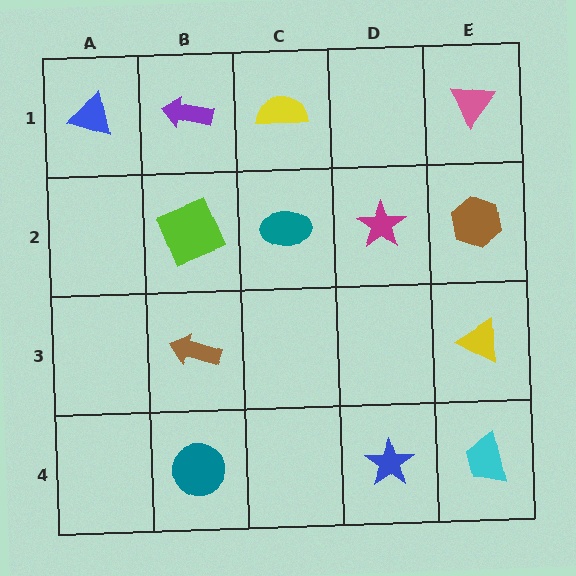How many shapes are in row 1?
4 shapes.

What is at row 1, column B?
A purple arrow.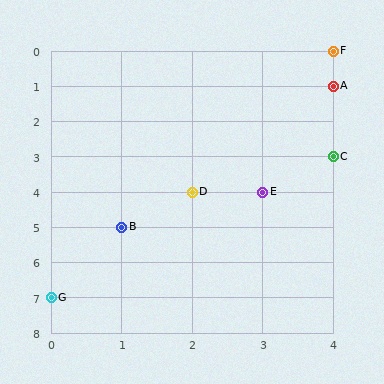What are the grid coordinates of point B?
Point B is at grid coordinates (1, 5).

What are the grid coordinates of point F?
Point F is at grid coordinates (4, 0).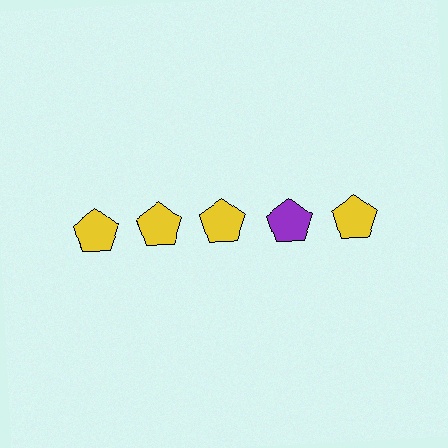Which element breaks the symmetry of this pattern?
The purple pentagon in the top row, second from right column breaks the symmetry. All other shapes are yellow pentagons.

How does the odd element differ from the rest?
It has a different color: purple instead of yellow.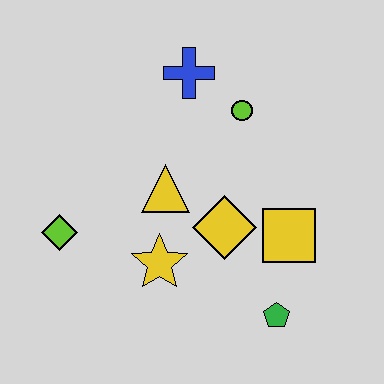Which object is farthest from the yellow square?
The lime diamond is farthest from the yellow square.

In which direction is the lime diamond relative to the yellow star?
The lime diamond is to the left of the yellow star.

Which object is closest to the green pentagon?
The yellow square is closest to the green pentagon.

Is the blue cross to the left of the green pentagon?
Yes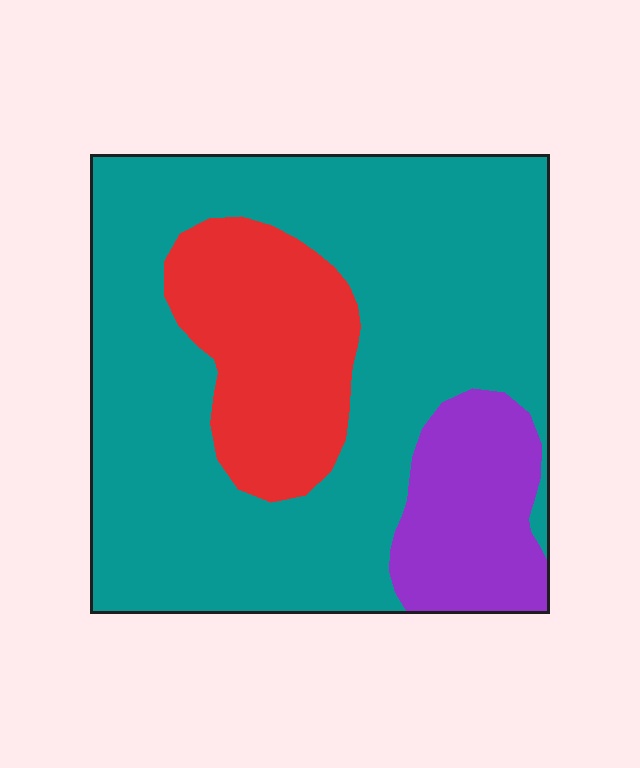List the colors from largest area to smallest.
From largest to smallest: teal, red, purple.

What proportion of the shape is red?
Red takes up about one fifth (1/5) of the shape.